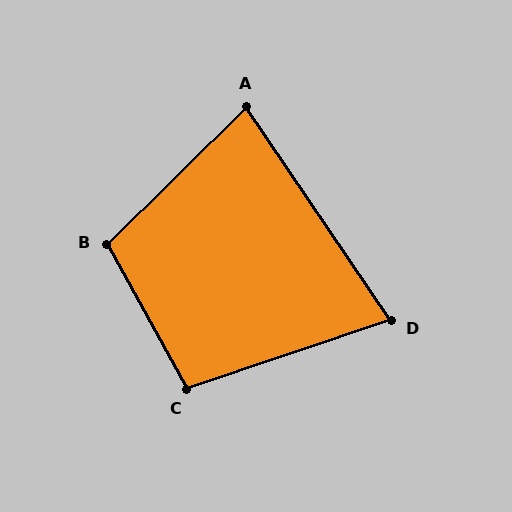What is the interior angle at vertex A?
Approximately 80 degrees (acute).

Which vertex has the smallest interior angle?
D, at approximately 74 degrees.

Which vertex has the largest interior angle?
B, at approximately 106 degrees.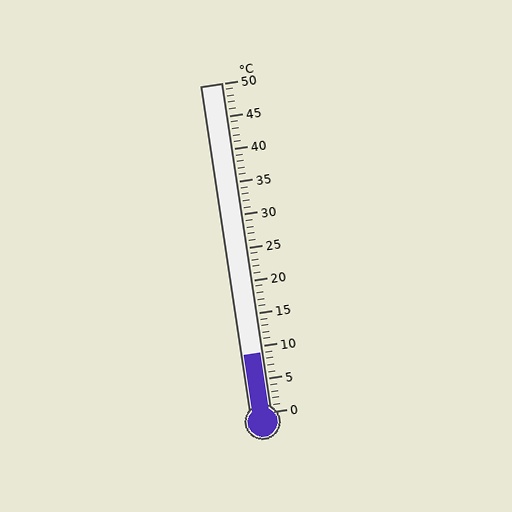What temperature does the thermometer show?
The thermometer shows approximately 9°C.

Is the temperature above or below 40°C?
The temperature is below 40°C.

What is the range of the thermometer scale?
The thermometer scale ranges from 0°C to 50°C.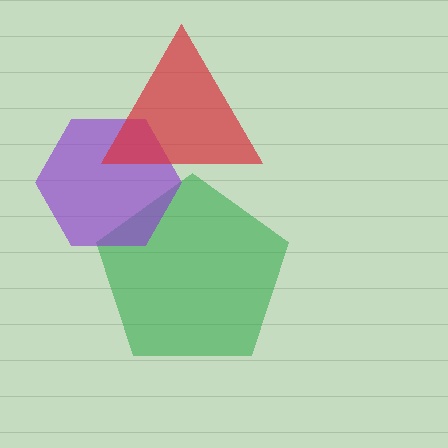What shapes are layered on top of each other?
The layered shapes are: a green pentagon, a purple hexagon, a red triangle.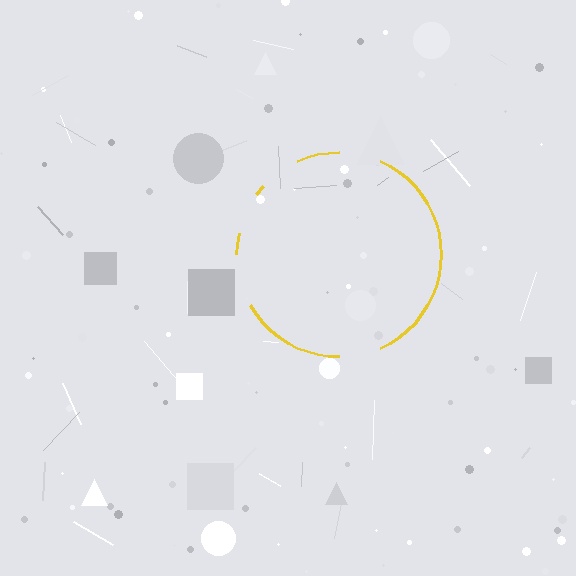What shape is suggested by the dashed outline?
The dashed outline suggests a circle.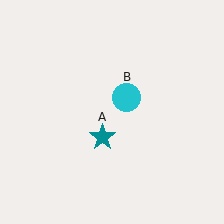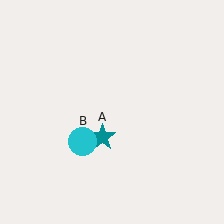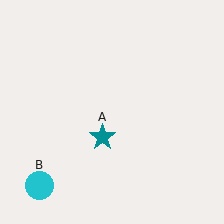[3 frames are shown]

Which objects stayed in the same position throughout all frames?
Teal star (object A) remained stationary.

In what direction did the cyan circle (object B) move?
The cyan circle (object B) moved down and to the left.